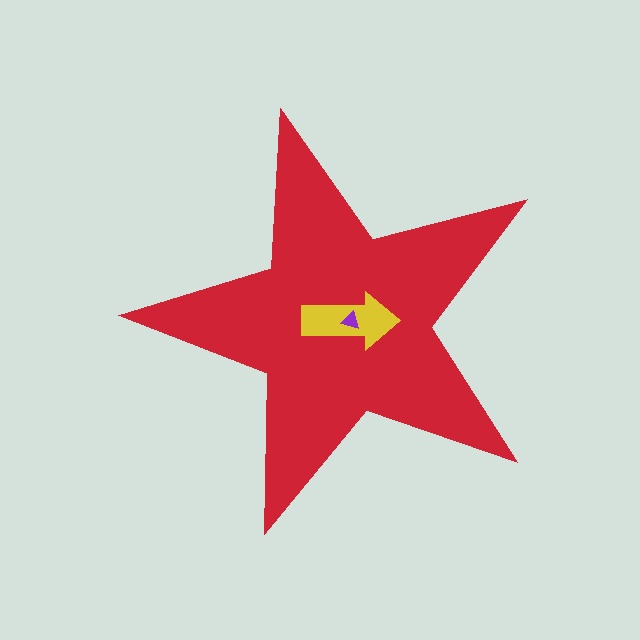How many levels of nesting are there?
3.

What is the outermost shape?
The red star.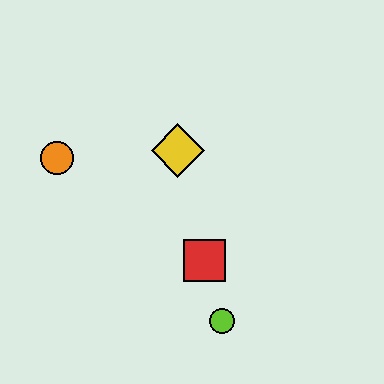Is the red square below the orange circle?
Yes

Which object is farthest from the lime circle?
The orange circle is farthest from the lime circle.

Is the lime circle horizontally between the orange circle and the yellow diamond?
No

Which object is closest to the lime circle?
The red square is closest to the lime circle.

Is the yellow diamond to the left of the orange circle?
No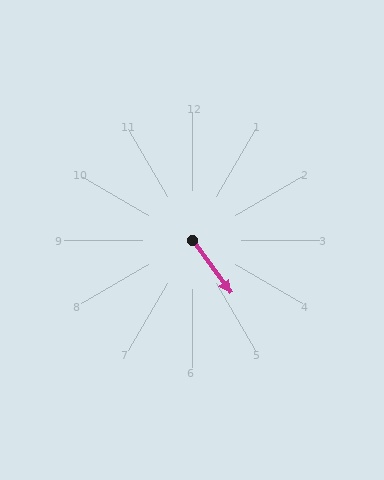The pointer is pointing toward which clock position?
Roughly 5 o'clock.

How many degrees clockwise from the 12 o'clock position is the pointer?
Approximately 144 degrees.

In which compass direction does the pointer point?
Southeast.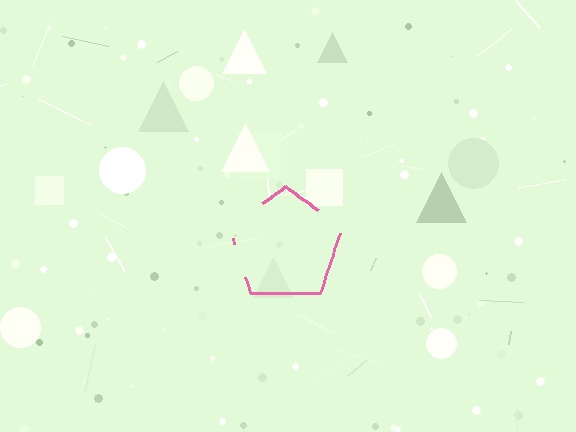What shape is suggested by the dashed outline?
The dashed outline suggests a pentagon.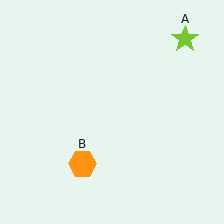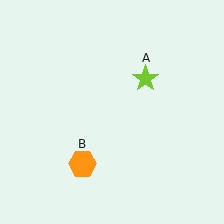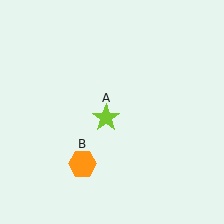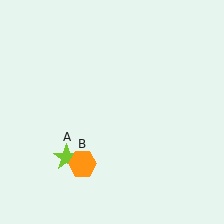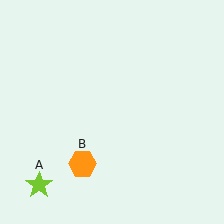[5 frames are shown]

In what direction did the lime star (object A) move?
The lime star (object A) moved down and to the left.